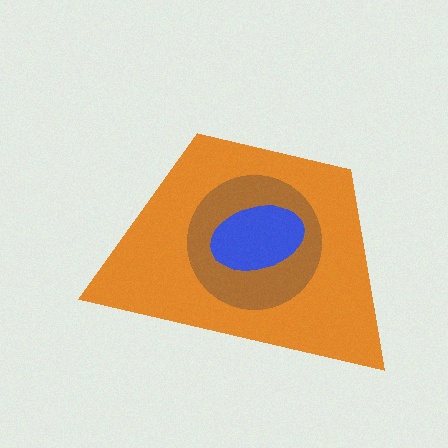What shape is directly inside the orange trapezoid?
The brown circle.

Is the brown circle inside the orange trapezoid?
Yes.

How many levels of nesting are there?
3.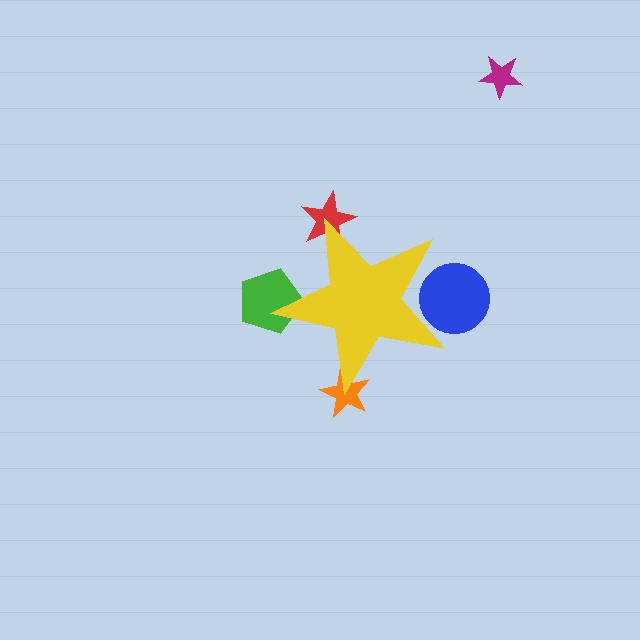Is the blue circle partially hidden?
Yes, the blue circle is partially hidden behind the yellow star.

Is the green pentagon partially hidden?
Yes, the green pentagon is partially hidden behind the yellow star.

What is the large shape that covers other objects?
A yellow star.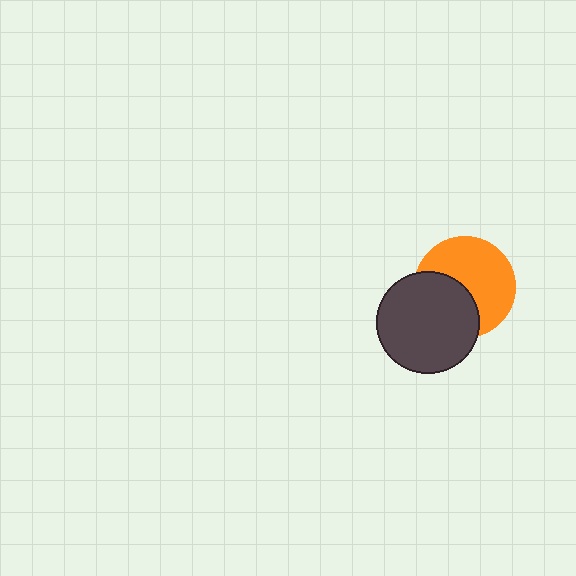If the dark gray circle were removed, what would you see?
You would see the complete orange circle.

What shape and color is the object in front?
The object in front is a dark gray circle.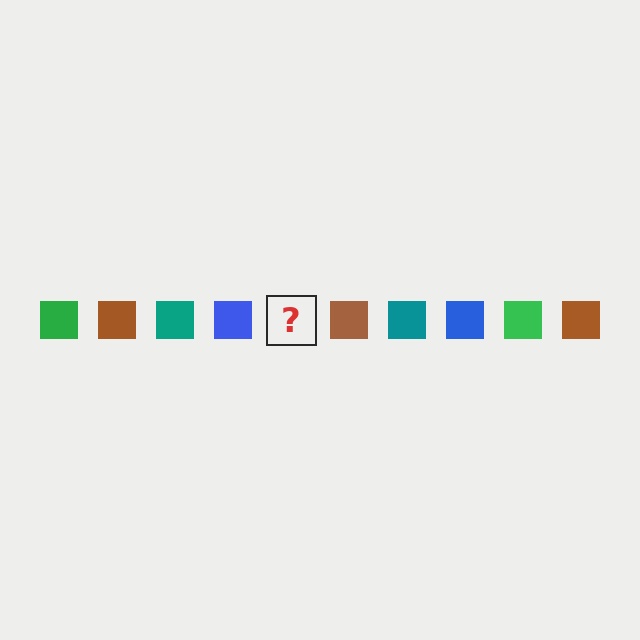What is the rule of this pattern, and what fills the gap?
The rule is that the pattern cycles through green, brown, teal, blue squares. The gap should be filled with a green square.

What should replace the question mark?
The question mark should be replaced with a green square.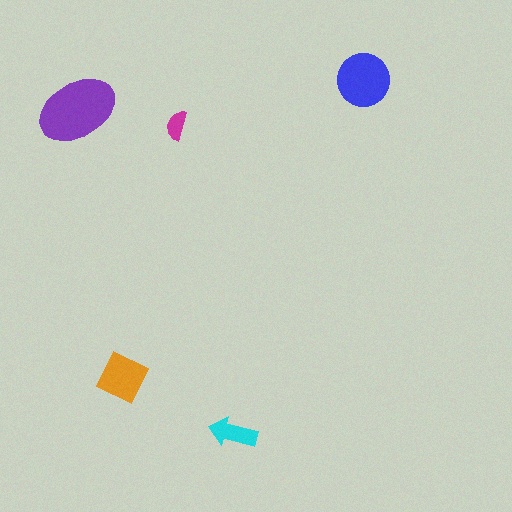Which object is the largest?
The purple ellipse.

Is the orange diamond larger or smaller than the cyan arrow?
Larger.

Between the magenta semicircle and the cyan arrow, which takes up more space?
The cyan arrow.